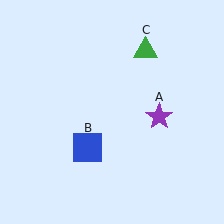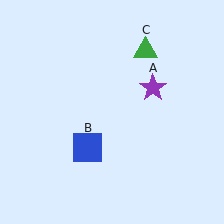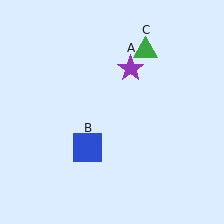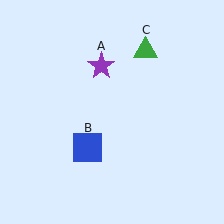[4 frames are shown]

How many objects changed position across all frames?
1 object changed position: purple star (object A).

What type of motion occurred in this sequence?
The purple star (object A) rotated counterclockwise around the center of the scene.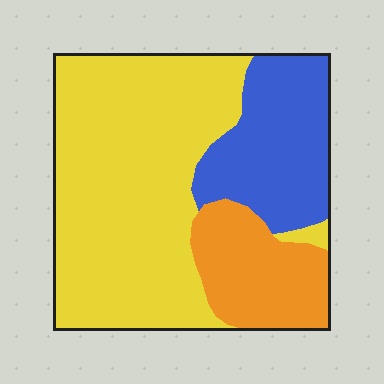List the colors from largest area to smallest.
From largest to smallest: yellow, blue, orange.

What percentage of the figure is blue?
Blue covers around 25% of the figure.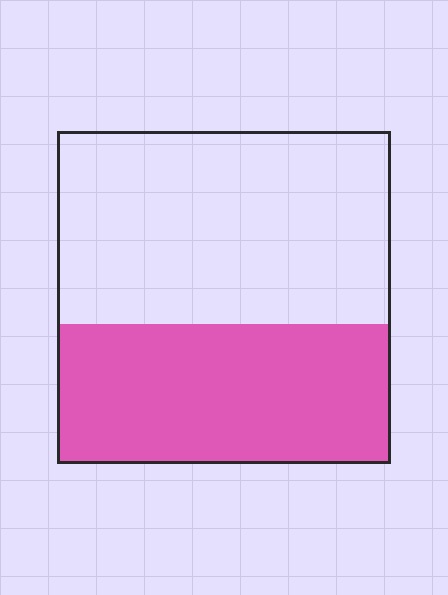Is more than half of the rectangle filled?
No.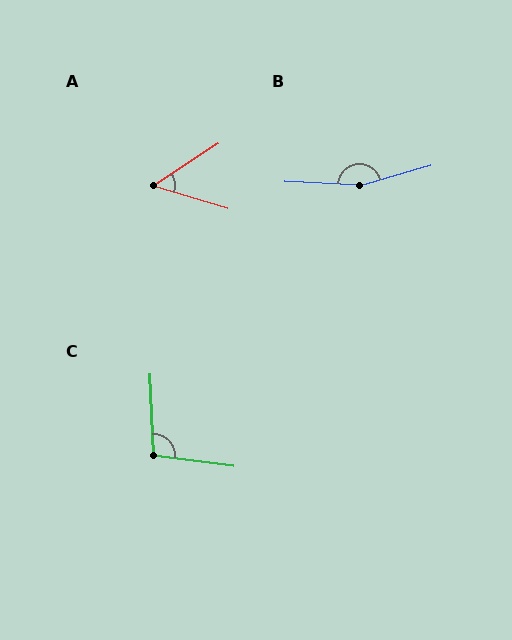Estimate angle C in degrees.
Approximately 100 degrees.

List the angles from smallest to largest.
A (50°), C (100°), B (161°).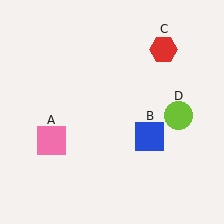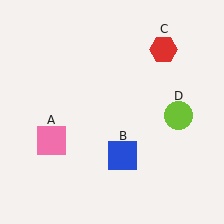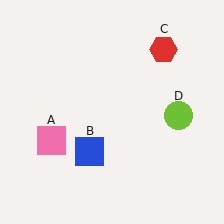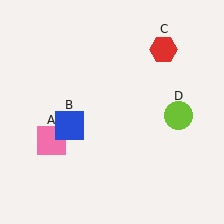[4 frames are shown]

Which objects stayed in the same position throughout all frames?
Pink square (object A) and red hexagon (object C) and lime circle (object D) remained stationary.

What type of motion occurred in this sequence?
The blue square (object B) rotated clockwise around the center of the scene.